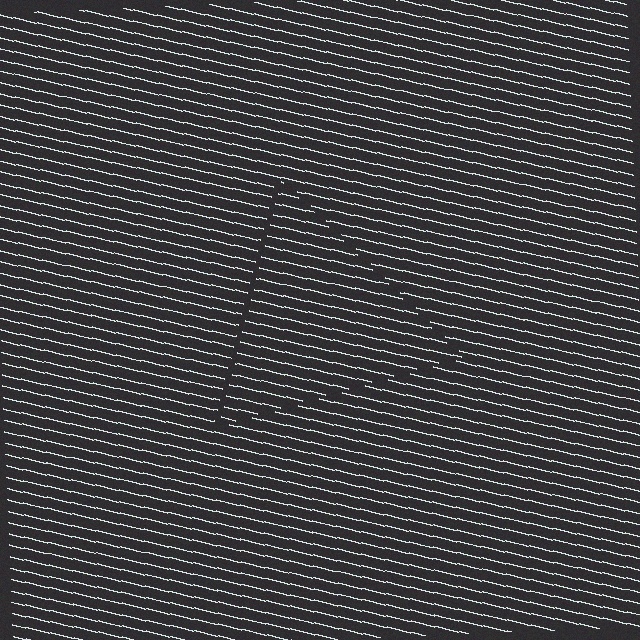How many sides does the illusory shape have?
3 sides — the line-ends trace a triangle.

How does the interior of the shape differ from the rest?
The interior of the shape contains the same grating, shifted by half a period — the contour is defined by the phase discontinuity where line-ends from the inner and outer gratings abut.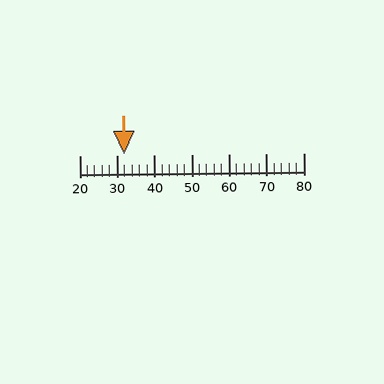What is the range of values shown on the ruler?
The ruler shows values from 20 to 80.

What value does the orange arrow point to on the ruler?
The orange arrow points to approximately 32.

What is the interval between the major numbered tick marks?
The major tick marks are spaced 10 units apart.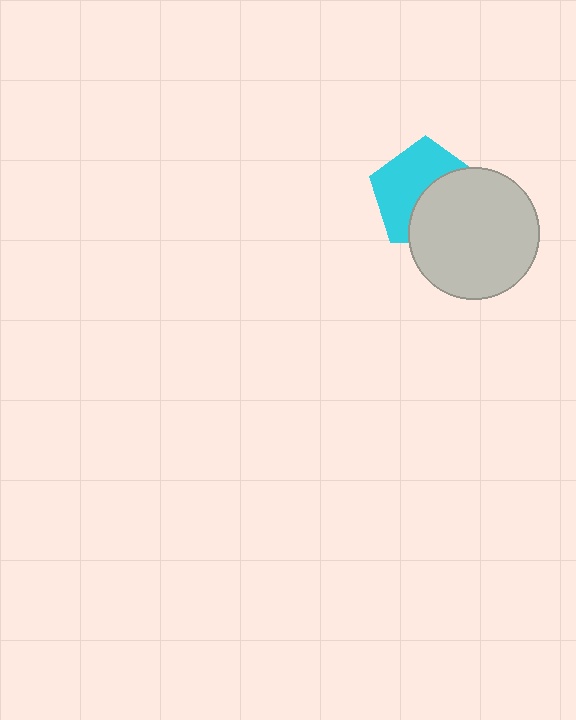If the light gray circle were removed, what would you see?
You would see the complete cyan pentagon.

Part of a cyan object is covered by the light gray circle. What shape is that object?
It is a pentagon.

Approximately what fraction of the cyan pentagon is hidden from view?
Roughly 47% of the cyan pentagon is hidden behind the light gray circle.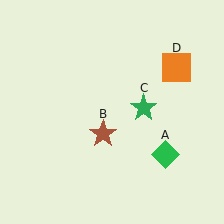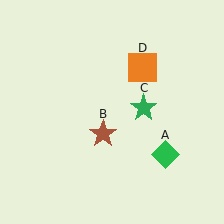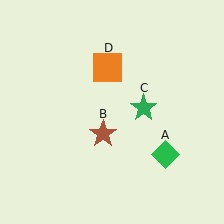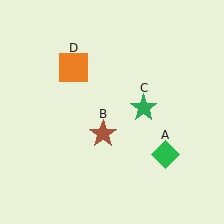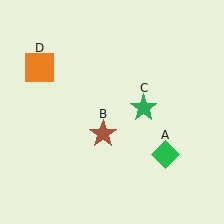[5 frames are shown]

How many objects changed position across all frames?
1 object changed position: orange square (object D).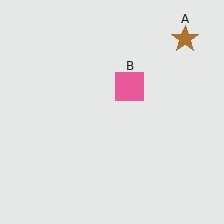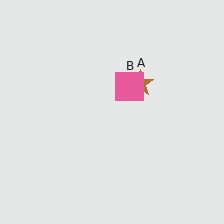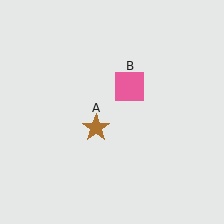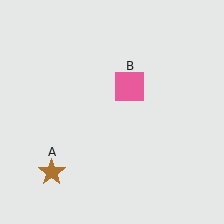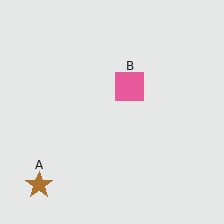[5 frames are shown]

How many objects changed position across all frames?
1 object changed position: brown star (object A).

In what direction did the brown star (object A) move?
The brown star (object A) moved down and to the left.